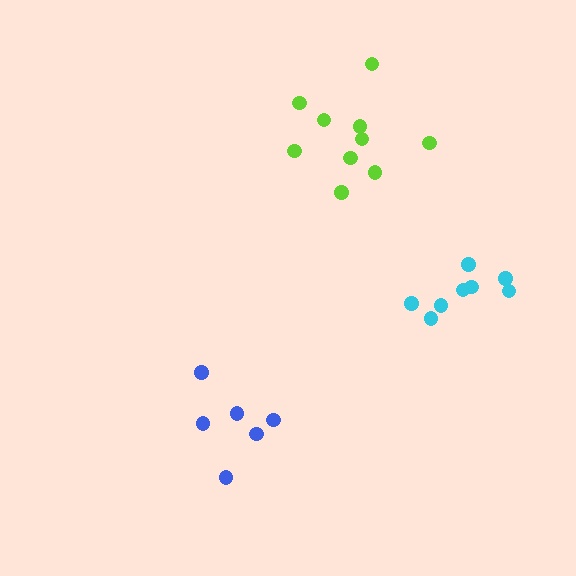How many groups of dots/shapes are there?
There are 3 groups.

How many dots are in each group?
Group 1: 8 dots, Group 2: 6 dots, Group 3: 10 dots (24 total).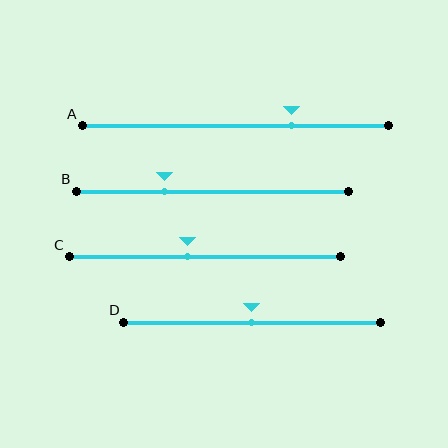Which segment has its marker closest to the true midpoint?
Segment D has its marker closest to the true midpoint.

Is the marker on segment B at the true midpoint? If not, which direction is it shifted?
No, the marker on segment B is shifted to the left by about 17% of the segment length.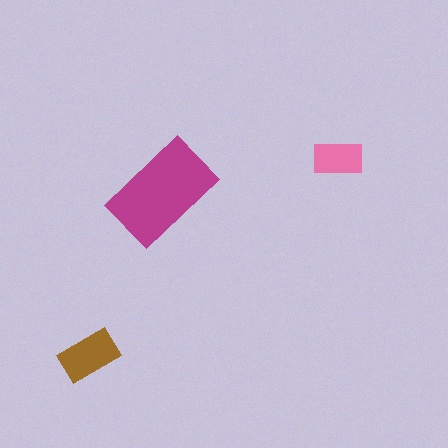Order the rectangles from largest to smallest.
the magenta one, the brown one, the pink one.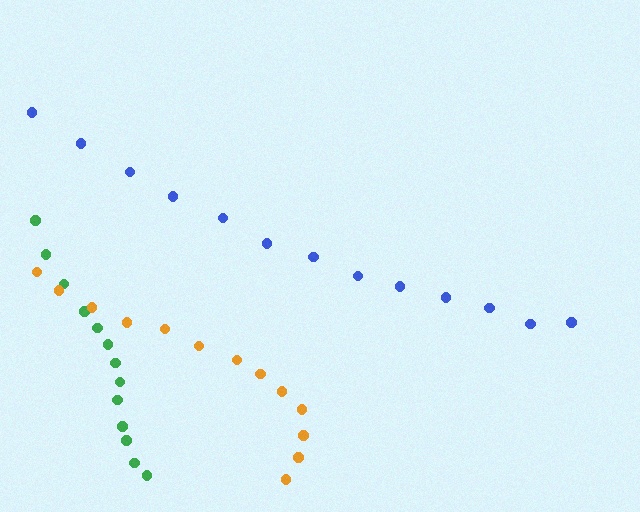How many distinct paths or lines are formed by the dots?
There are 3 distinct paths.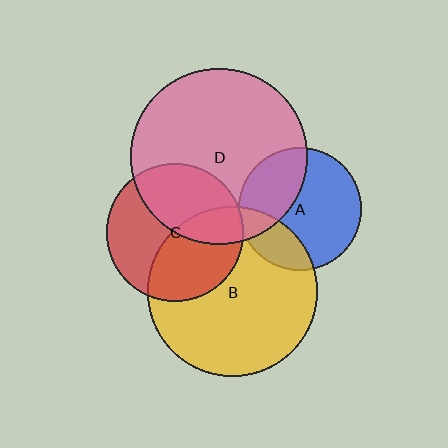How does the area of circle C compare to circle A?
Approximately 1.2 times.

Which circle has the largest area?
Circle D (pink).